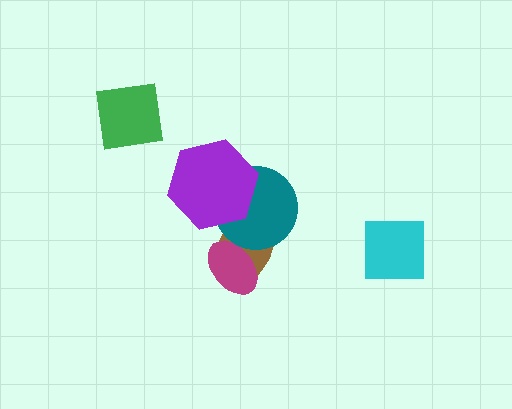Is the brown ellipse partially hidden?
Yes, it is partially covered by another shape.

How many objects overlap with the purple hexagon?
2 objects overlap with the purple hexagon.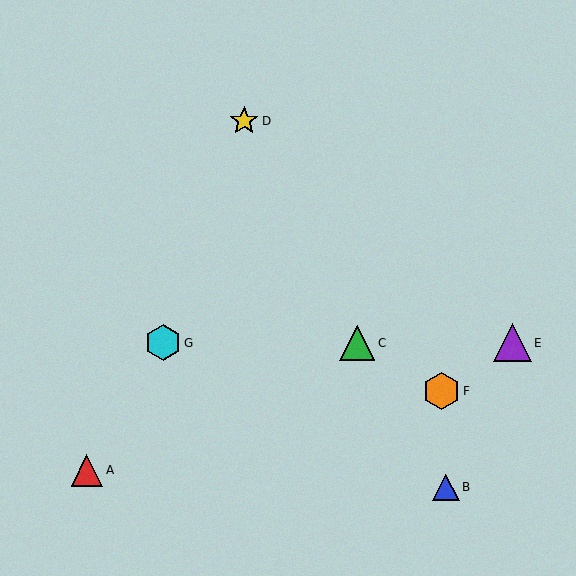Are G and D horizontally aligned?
No, G is at y≈343 and D is at y≈121.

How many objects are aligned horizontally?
3 objects (C, E, G) are aligned horizontally.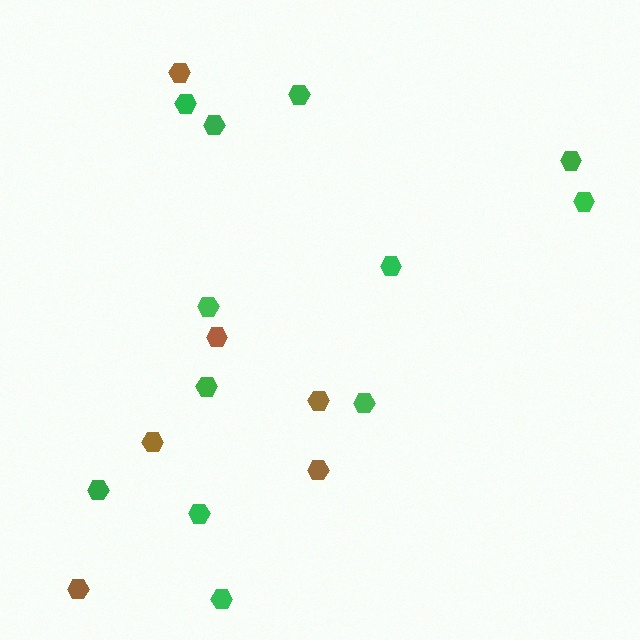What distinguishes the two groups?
There are 2 groups: one group of brown hexagons (6) and one group of green hexagons (12).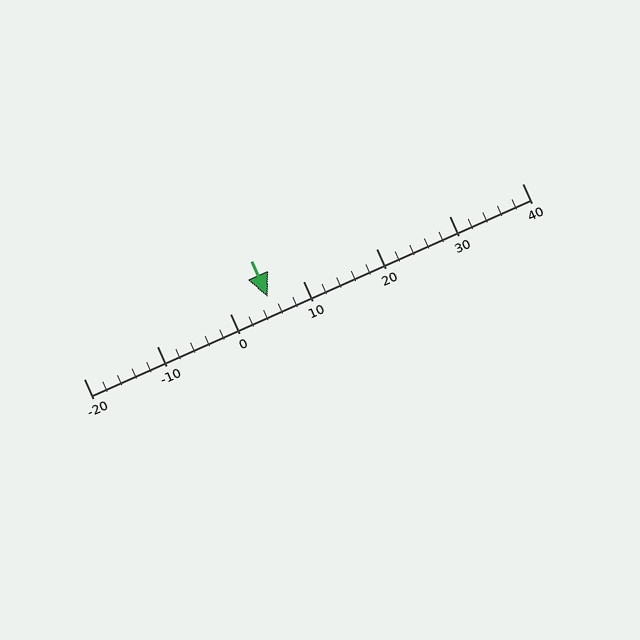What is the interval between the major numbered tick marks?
The major tick marks are spaced 10 units apart.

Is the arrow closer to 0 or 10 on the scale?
The arrow is closer to 10.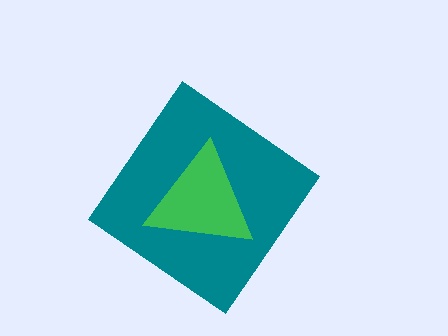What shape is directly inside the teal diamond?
The green triangle.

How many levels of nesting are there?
2.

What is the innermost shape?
The green triangle.